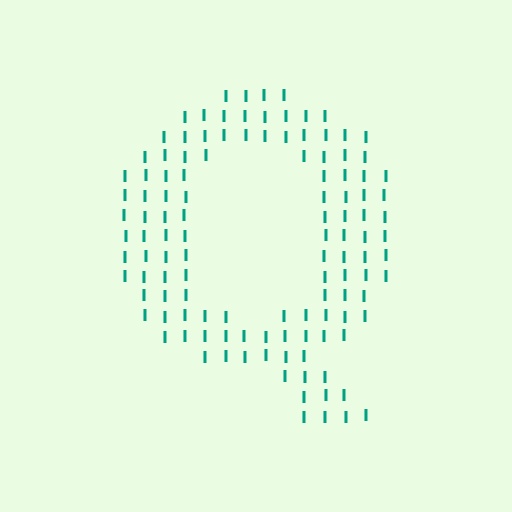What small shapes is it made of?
It is made of small letter I's.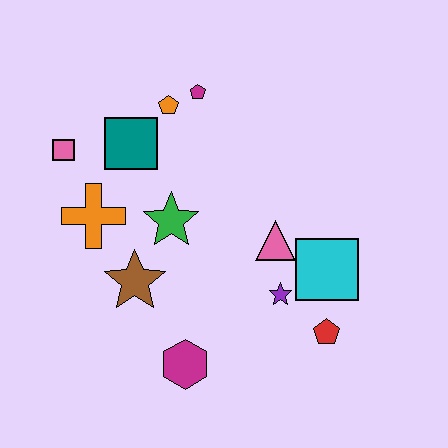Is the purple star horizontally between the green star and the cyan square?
Yes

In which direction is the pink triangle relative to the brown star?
The pink triangle is to the right of the brown star.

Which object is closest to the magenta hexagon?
The brown star is closest to the magenta hexagon.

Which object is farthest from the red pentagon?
The pink square is farthest from the red pentagon.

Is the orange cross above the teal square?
No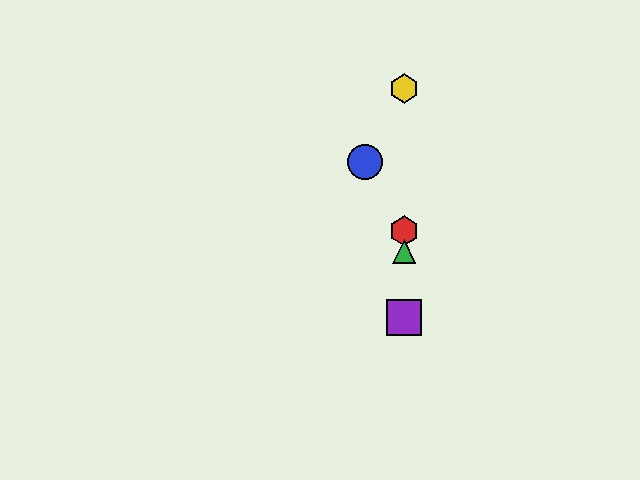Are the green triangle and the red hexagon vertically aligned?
Yes, both are at x≈404.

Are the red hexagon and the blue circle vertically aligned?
No, the red hexagon is at x≈404 and the blue circle is at x≈365.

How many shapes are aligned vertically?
4 shapes (the red hexagon, the green triangle, the yellow hexagon, the purple square) are aligned vertically.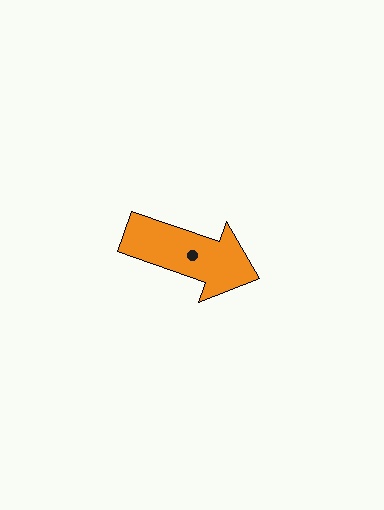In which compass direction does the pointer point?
East.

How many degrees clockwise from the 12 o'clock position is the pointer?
Approximately 109 degrees.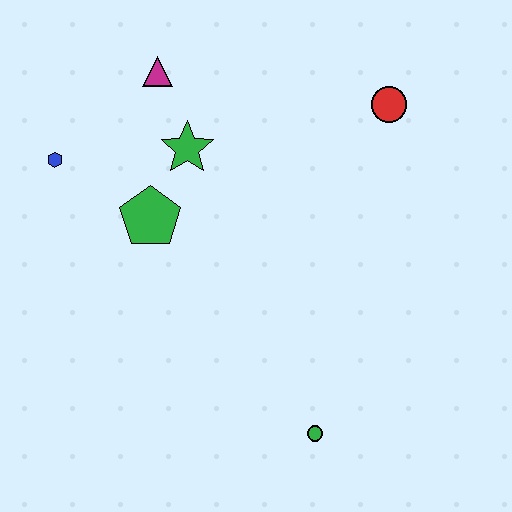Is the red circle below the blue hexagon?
No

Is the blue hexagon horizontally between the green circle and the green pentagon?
No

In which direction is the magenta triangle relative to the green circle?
The magenta triangle is above the green circle.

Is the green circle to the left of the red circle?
Yes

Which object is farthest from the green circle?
The magenta triangle is farthest from the green circle.